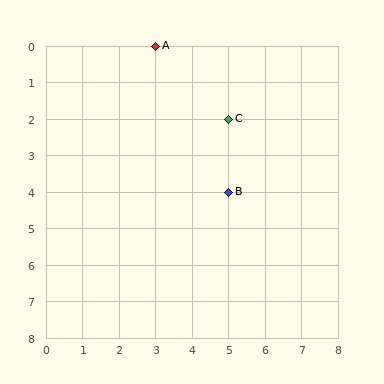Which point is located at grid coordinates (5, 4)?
Point B is at (5, 4).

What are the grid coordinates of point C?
Point C is at grid coordinates (5, 2).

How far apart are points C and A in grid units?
Points C and A are 2 columns and 2 rows apart (about 2.8 grid units diagonally).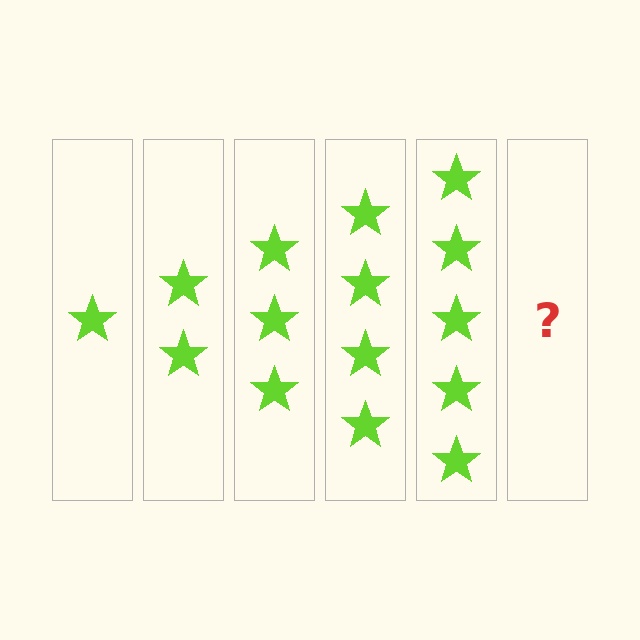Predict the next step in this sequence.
The next step is 6 stars.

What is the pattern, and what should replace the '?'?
The pattern is that each step adds one more star. The '?' should be 6 stars.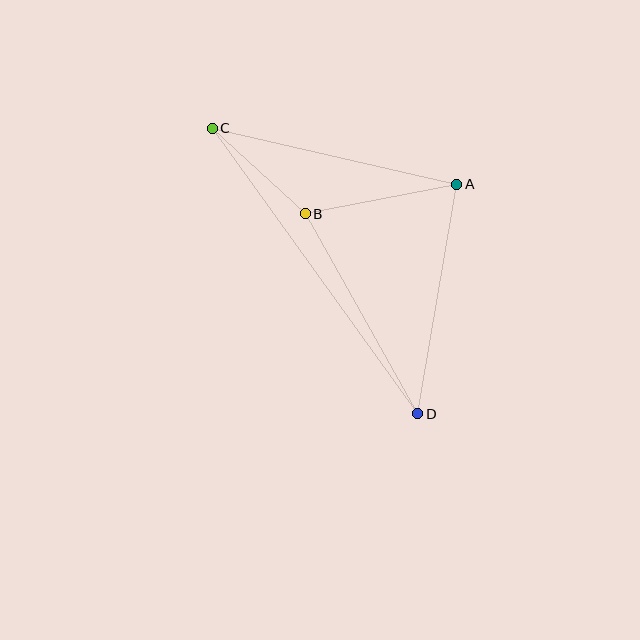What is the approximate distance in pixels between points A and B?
The distance between A and B is approximately 154 pixels.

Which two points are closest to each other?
Points B and C are closest to each other.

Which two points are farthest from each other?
Points C and D are farthest from each other.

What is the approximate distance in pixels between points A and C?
The distance between A and C is approximately 251 pixels.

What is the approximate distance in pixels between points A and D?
The distance between A and D is approximately 233 pixels.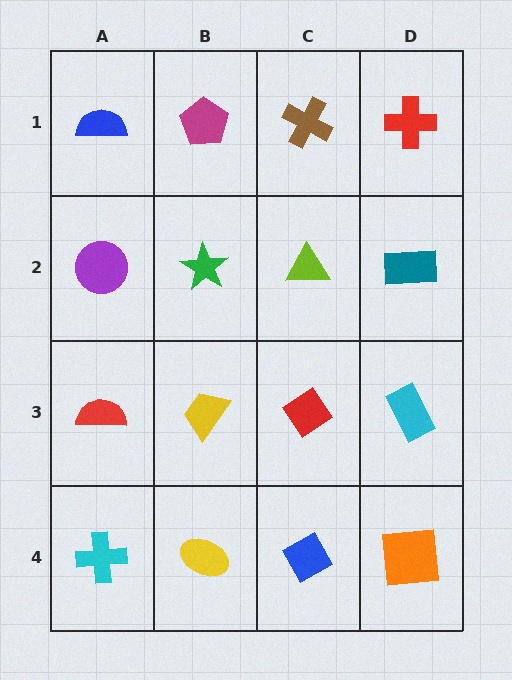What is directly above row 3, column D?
A teal rectangle.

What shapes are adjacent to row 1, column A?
A purple circle (row 2, column A), a magenta pentagon (row 1, column B).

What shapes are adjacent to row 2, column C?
A brown cross (row 1, column C), a red diamond (row 3, column C), a green star (row 2, column B), a teal rectangle (row 2, column D).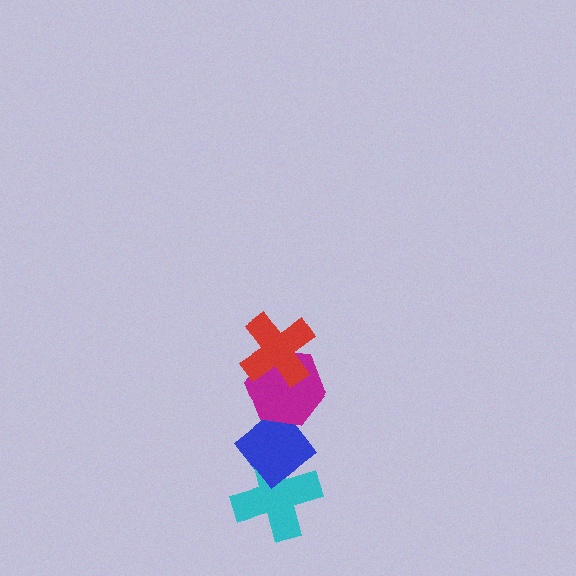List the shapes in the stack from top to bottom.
From top to bottom: the red cross, the magenta hexagon, the blue diamond, the cyan cross.